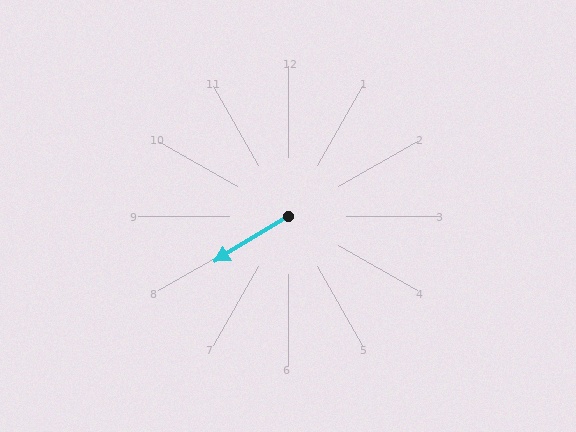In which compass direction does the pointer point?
Southwest.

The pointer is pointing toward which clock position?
Roughly 8 o'clock.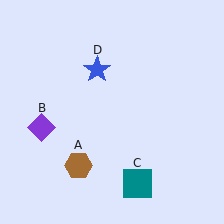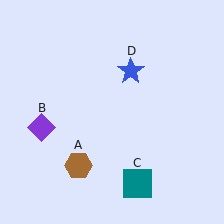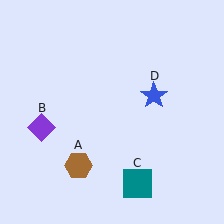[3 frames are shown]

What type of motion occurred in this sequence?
The blue star (object D) rotated clockwise around the center of the scene.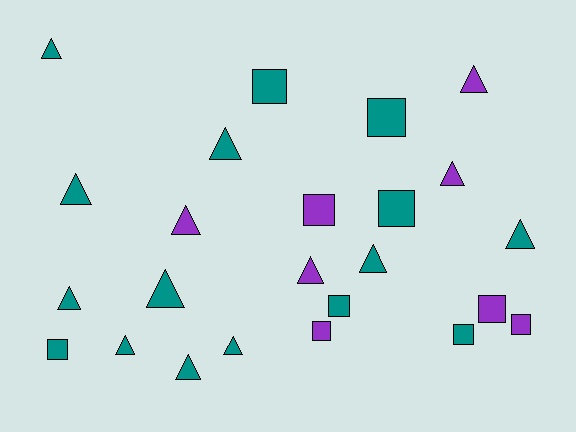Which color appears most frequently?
Teal, with 16 objects.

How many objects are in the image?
There are 24 objects.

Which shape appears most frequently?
Triangle, with 14 objects.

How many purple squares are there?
There are 4 purple squares.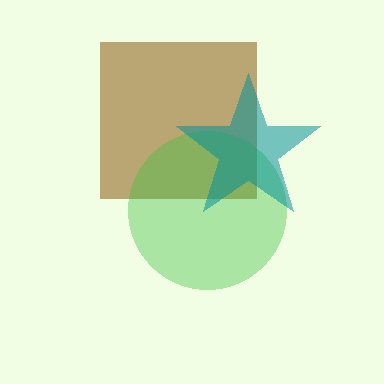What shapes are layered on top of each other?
The layered shapes are: a brown square, a green circle, a teal star.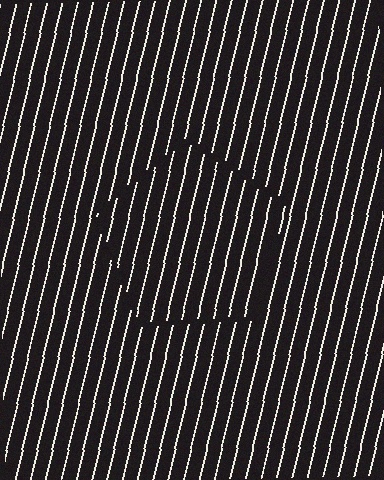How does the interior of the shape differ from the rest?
The interior of the shape contains the same grating, shifted by half a period — the contour is defined by the phase discontinuity where line-ends from the inner and outer gratings abut.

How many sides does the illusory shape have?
5 sides — the line-ends trace a pentagon.